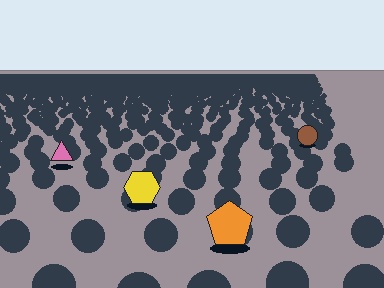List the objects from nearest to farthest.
From nearest to farthest: the orange pentagon, the yellow hexagon, the pink triangle, the brown circle.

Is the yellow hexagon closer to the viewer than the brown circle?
Yes. The yellow hexagon is closer — you can tell from the texture gradient: the ground texture is coarser near it.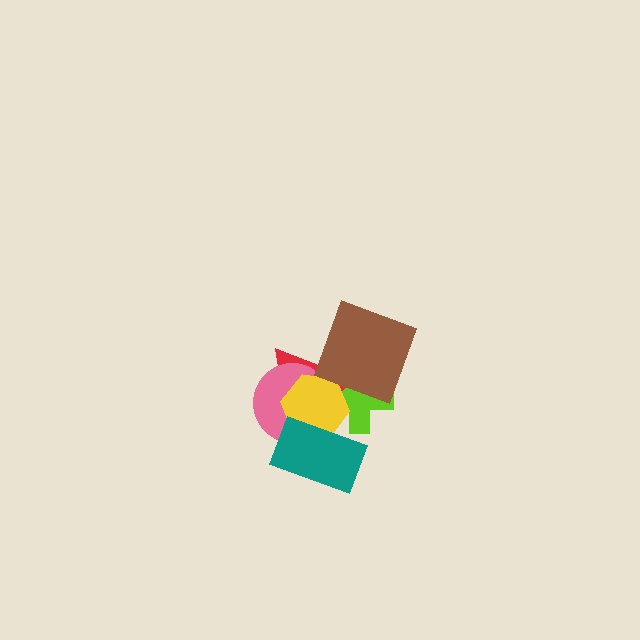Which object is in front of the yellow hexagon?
The teal rectangle is in front of the yellow hexagon.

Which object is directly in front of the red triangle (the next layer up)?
The pink circle is directly in front of the red triangle.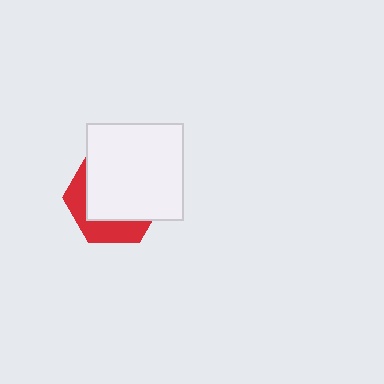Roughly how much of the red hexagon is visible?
A small part of it is visible (roughly 32%).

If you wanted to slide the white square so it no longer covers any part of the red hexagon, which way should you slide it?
Slide it toward the upper-right — that is the most direct way to separate the two shapes.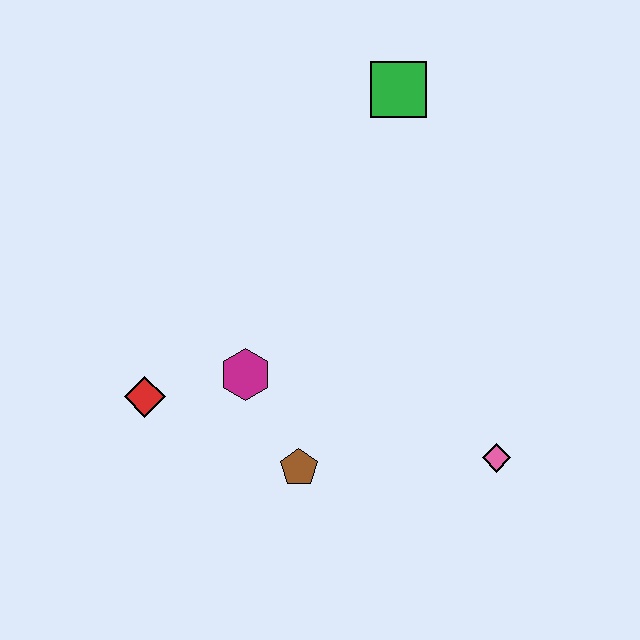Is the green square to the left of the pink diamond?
Yes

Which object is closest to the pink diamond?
The brown pentagon is closest to the pink diamond.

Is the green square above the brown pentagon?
Yes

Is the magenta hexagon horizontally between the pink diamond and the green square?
No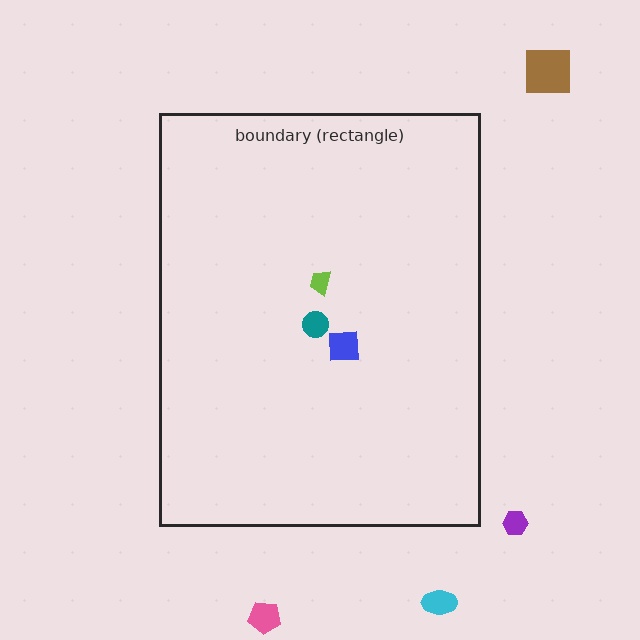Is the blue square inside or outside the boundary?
Inside.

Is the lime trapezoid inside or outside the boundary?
Inside.